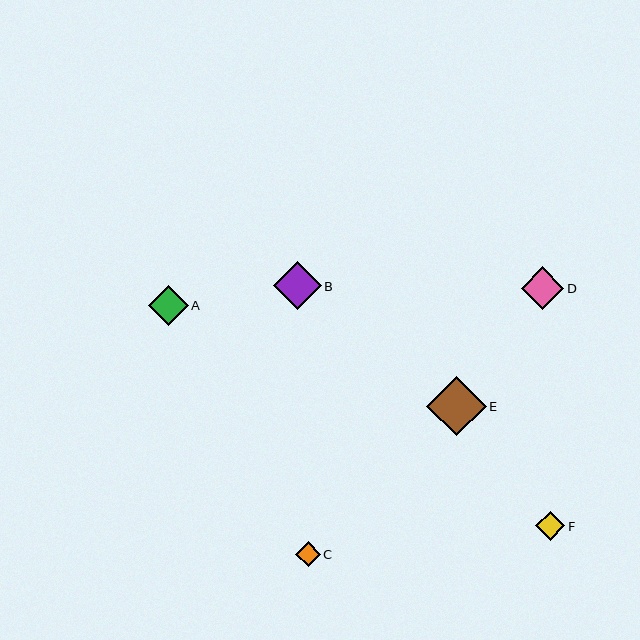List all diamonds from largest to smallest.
From largest to smallest: E, B, D, A, F, C.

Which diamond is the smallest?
Diamond C is the smallest with a size of approximately 25 pixels.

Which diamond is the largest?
Diamond E is the largest with a size of approximately 60 pixels.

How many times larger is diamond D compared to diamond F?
Diamond D is approximately 1.5 times the size of diamond F.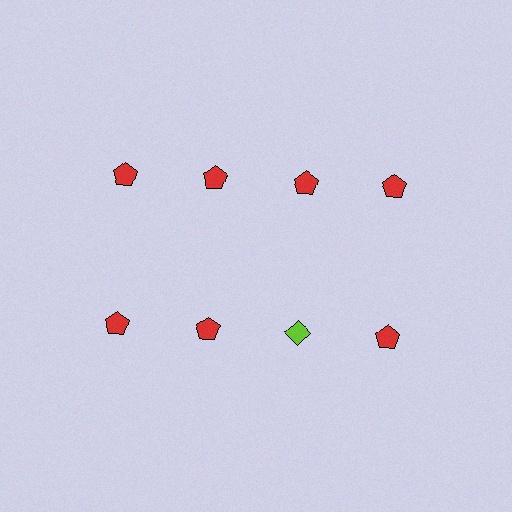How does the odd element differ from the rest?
It differs in both color (lime instead of red) and shape (diamond instead of pentagon).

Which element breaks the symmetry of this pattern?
The lime diamond in the second row, center column breaks the symmetry. All other shapes are red pentagons.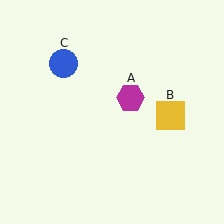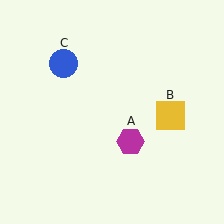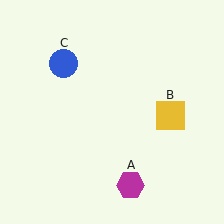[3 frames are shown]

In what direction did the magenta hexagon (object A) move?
The magenta hexagon (object A) moved down.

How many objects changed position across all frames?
1 object changed position: magenta hexagon (object A).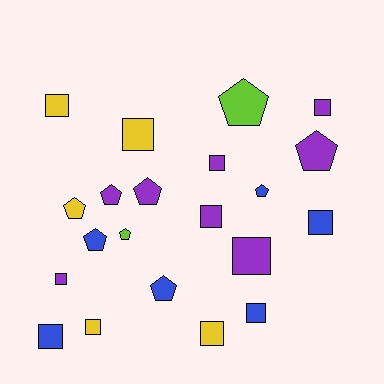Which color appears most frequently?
Purple, with 8 objects.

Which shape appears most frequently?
Square, with 12 objects.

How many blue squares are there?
There are 3 blue squares.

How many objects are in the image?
There are 21 objects.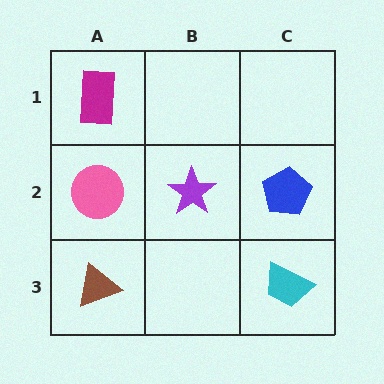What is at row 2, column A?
A pink circle.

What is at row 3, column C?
A cyan trapezoid.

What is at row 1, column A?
A magenta rectangle.